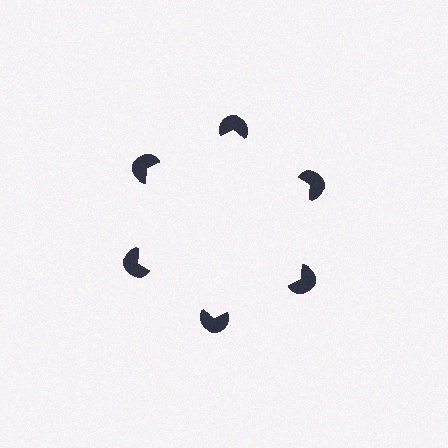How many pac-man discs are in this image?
There are 6 — one at each vertex of the illusory hexagon.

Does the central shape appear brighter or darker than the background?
It typically appears slightly brighter than the background, even though no actual brightness change is drawn.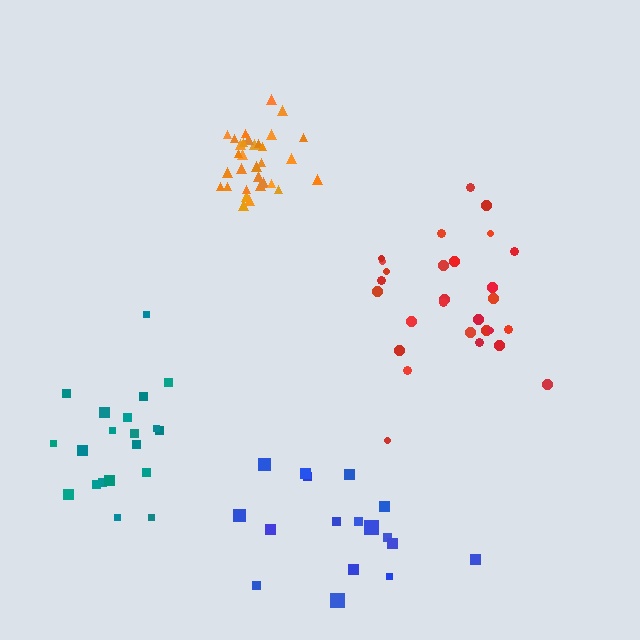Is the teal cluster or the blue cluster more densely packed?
Teal.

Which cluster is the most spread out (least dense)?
Blue.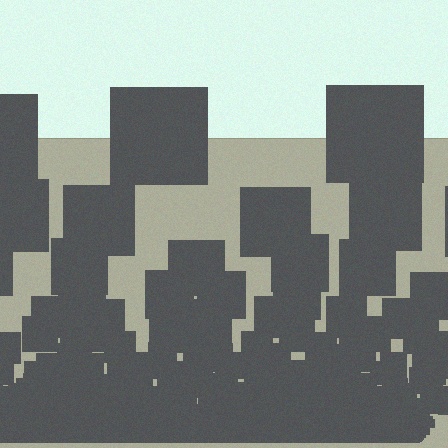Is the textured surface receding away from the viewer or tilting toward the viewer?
The surface appears to tilt toward the viewer. Texture elements get larger and sparser toward the top.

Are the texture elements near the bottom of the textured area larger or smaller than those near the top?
Smaller. The gradient is inverted — elements near the bottom are smaller and denser.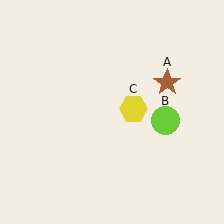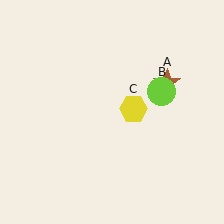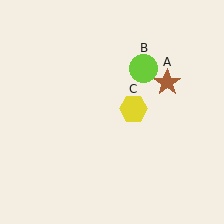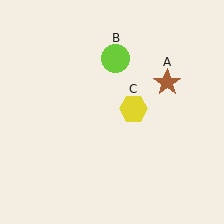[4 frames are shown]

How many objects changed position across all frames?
1 object changed position: lime circle (object B).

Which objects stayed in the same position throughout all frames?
Brown star (object A) and yellow hexagon (object C) remained stationary.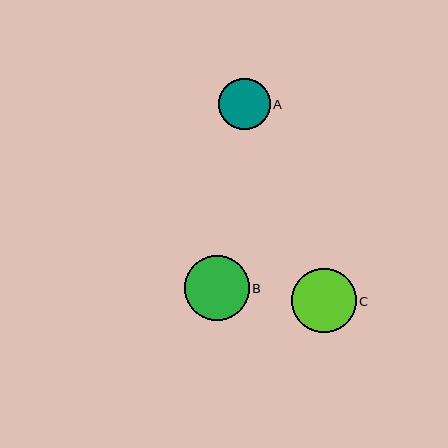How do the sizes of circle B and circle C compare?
Circle B and circle C are approximately the same size.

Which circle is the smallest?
Circle A is the smallest with a size of approximately 52 pixels.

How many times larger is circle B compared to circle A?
Circle B is approximately 1.3 times the size of circle A.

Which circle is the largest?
Circle B is the largest with a size of approximately 65 pixels.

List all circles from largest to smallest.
From largest to smallest: B, C, A.